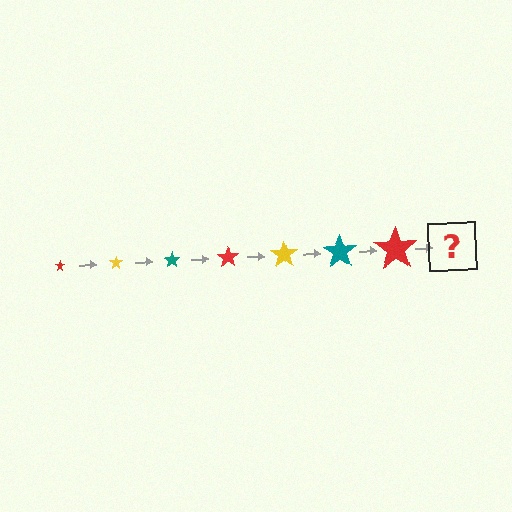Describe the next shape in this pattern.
It should be a yellow star, larger than the previous one.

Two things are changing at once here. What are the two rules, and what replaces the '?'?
The two rules are that the star grows larger each step and the color cycles through red, yellow, and teal. The '?' should be a yellow star, larger than the previous one.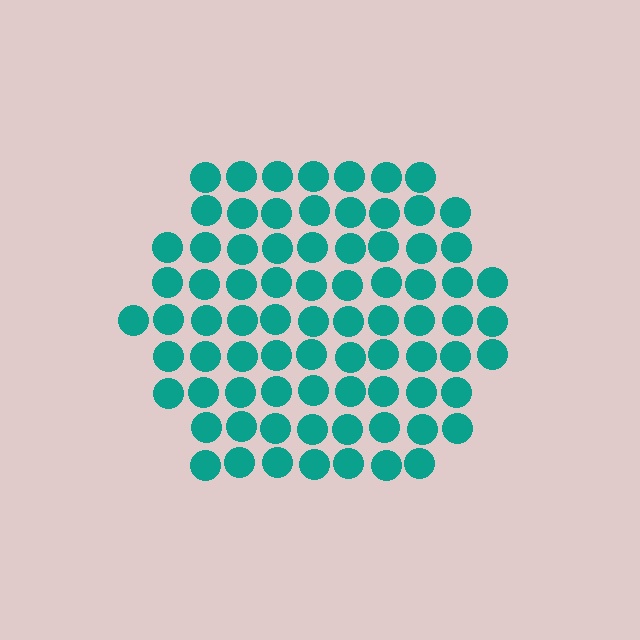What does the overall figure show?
The overall figure shows a hexagon.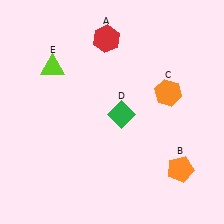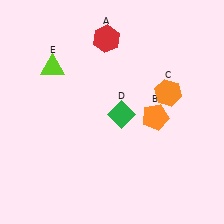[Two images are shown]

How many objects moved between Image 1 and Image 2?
1 object moved between the two images.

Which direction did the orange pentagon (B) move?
The orange pentagon (B) moved up.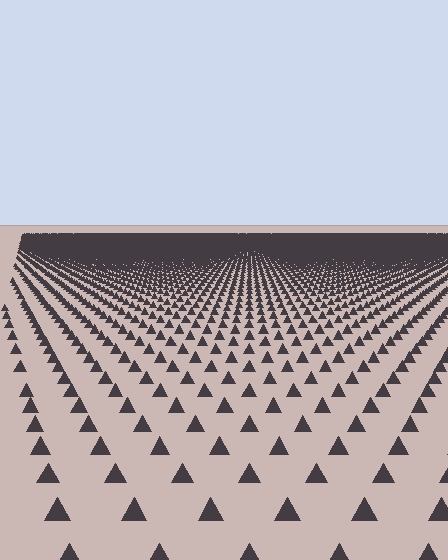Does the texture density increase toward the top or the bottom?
Density increases toward the top.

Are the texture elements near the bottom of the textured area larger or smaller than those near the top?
Larger. Near the bottom, elements are closer to the viewer and appear at a bigger on-screen size.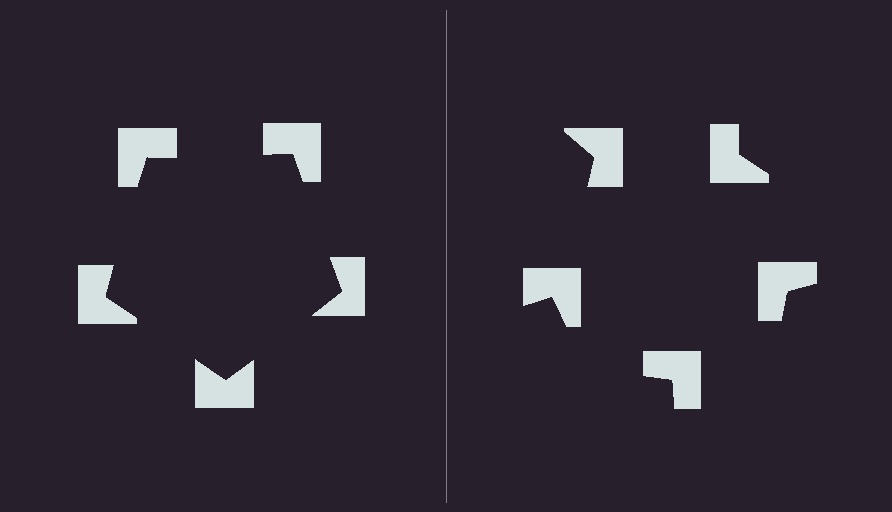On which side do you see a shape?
An illusory pentagon appears on the left side. On the right side the wedge cuts are rotated, so no coherent shape forms.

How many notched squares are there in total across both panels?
10 — 5 on each side.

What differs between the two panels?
The notched squares are positioned identically on both sides; only the wedge orientations differ. On the left they align to a pentagon; on the right they are misaligned.